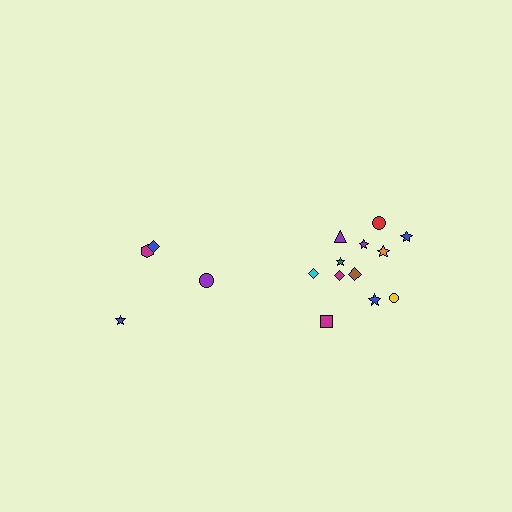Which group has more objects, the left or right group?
The right group.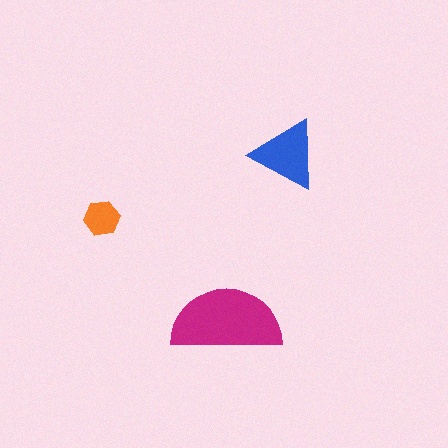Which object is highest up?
The blue triangle is topmost.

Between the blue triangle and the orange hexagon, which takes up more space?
The blue triangle.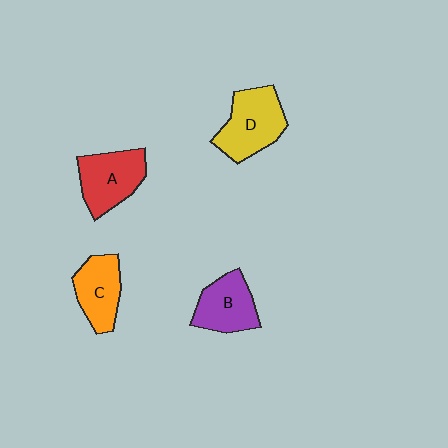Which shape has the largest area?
Shape D (yellow).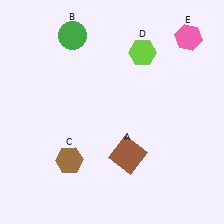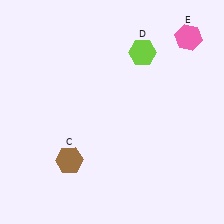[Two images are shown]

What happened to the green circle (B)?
The green circle (B) was removed in Image 2. It was in the top-left area of Image 1.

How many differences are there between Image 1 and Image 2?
There are 2 differences between the two images.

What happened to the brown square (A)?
The brown square (A) was removed in Image 2. It was in the bottom-right area of Image 1.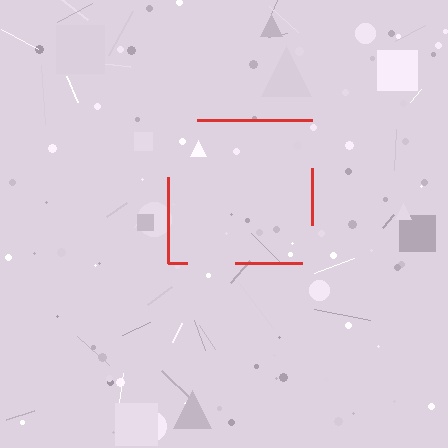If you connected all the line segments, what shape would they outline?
They would outline a square.